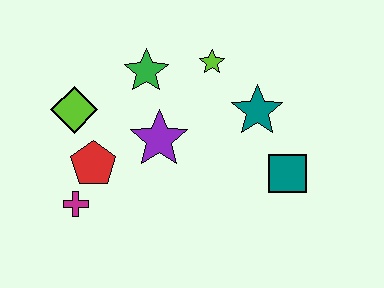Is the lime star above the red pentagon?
Yes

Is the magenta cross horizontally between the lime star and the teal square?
No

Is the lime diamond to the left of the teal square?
Yes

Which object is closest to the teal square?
The teal star is closest to the teal square.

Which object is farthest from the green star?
The teal square is farthest from the green star.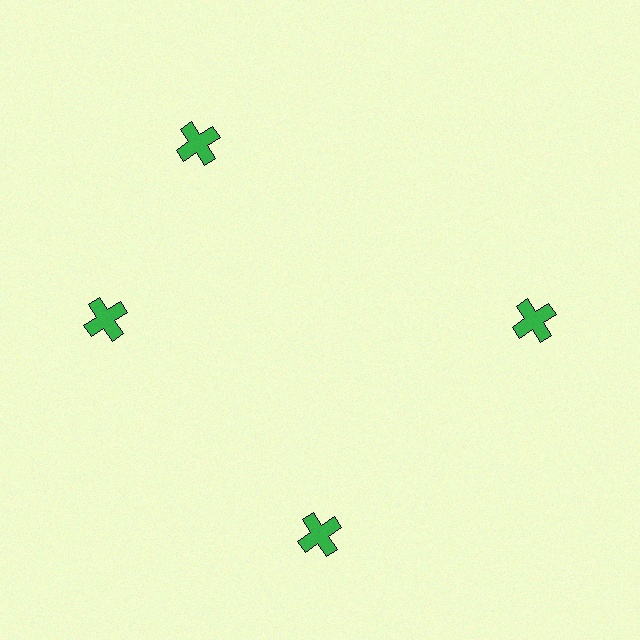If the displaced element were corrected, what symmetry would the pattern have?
It would have 4-fold rotational symmetry — the pattern would map onto itself every 90 degrees.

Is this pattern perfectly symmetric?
No. The 4 green crosses are arranged in a ring, but one element near the 12 o'clock position is rotated out of alignment along the ring, breaking the 4-fold rotational symmetry.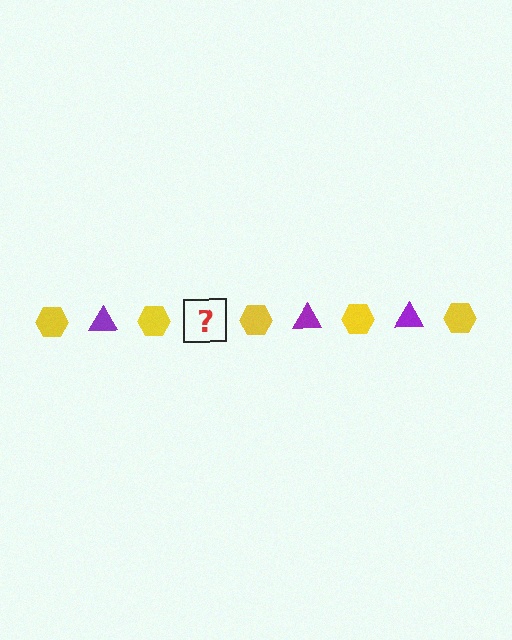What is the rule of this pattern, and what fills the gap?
The rule is that the pattern alternates between yellow hexagon and purple triangle. The gap should be filled with a purple triangle.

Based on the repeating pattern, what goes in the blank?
The blank should be a purple triangle.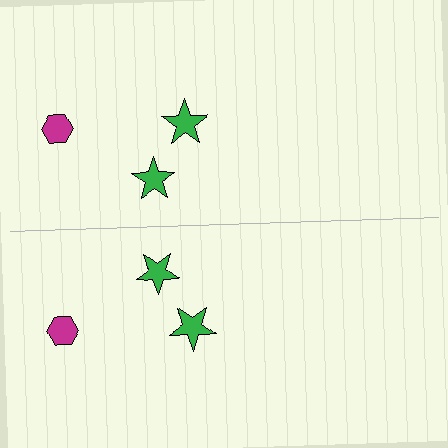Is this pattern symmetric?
Yes, this pattern has bilateral (reflection) symmetry.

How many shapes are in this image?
There are 6 shapes in this image.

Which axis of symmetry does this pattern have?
The pattern has a horizontal axis of symmetry running through the center of the image.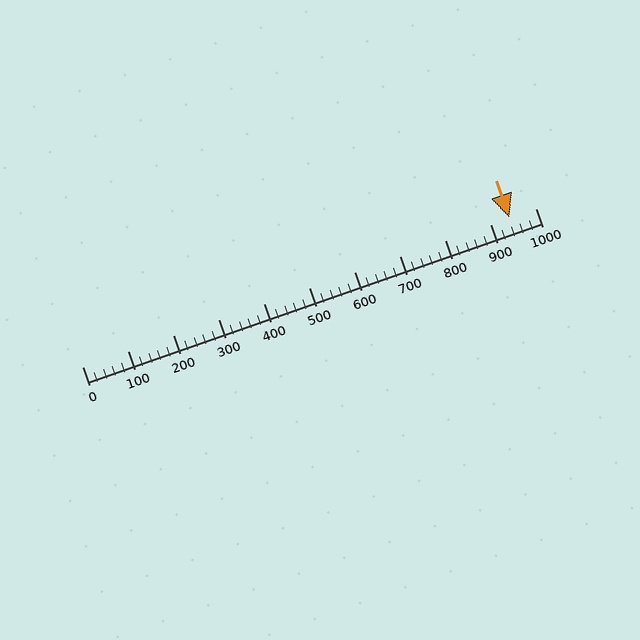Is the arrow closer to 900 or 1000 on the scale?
The arrow is closer to 900.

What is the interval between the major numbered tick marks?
The major tick marks are spaced 100 units apart.